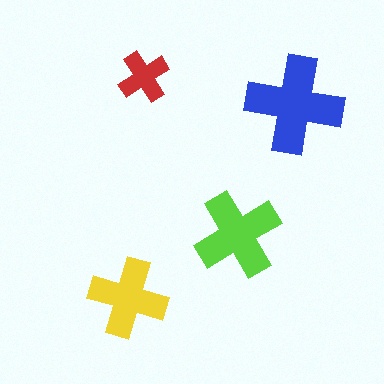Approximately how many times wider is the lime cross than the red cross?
About 1.5 times wider.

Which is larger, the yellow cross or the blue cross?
The blue one.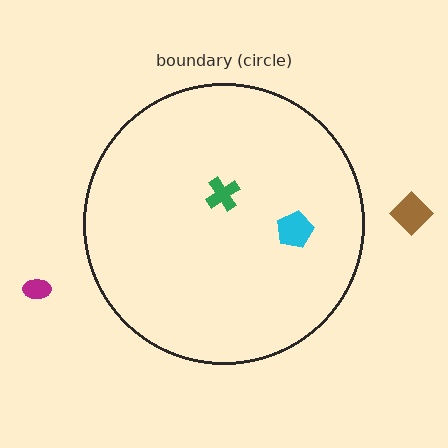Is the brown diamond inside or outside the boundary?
Outside.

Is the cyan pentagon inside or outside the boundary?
Inside.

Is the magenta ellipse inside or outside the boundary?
Outside.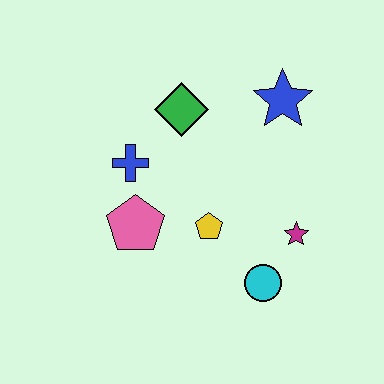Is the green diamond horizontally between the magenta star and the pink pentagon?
Yes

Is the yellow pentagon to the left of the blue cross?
No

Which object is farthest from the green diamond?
The cyan circle is farthest from the green diamond.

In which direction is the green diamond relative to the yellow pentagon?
The green diamond is above the yellow pentagon.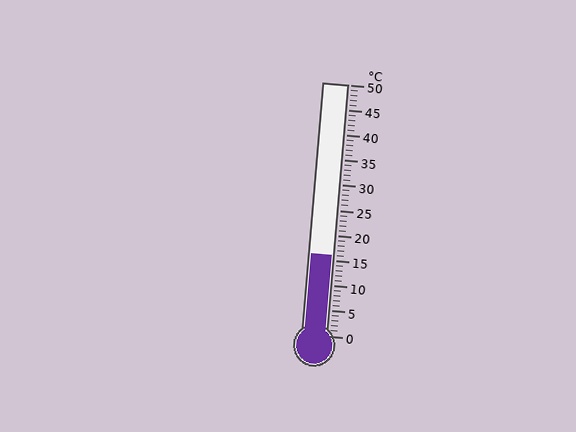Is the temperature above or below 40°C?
The temperature is below 40°C.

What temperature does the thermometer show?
The thermometer shows approximately 16°C.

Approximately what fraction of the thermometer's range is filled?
The thermometer is filled to approximately 30% of its range.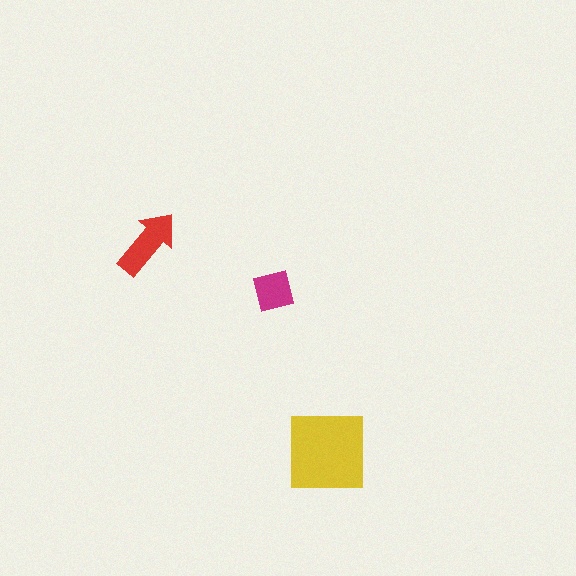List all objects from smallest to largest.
The magenta square, the red arrow, the yellow square.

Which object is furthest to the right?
The yellow square is rightmost.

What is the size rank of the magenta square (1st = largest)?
3rd.